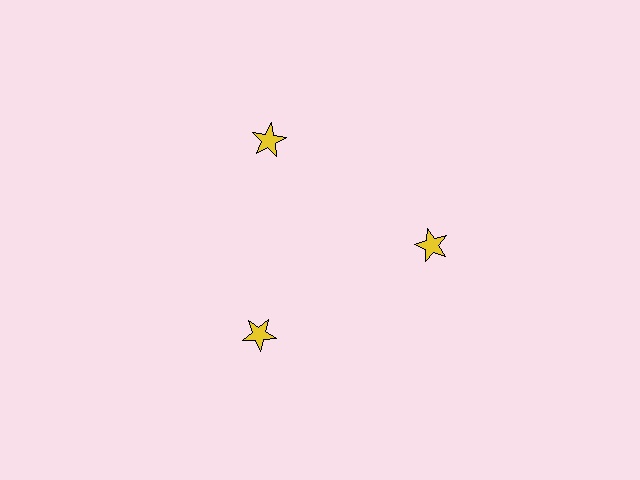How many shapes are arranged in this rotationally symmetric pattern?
There are 3 shapes, arranged in 3 groups of 1.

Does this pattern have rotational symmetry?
Yes, this pattern has 3-fold rotational symmetry. It looks the same after rotating 120 degrees around the center.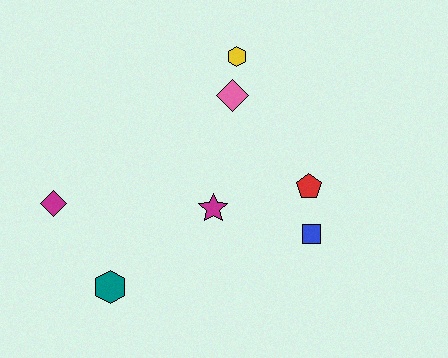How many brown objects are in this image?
There are no brown objects.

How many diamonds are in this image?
There are 2 diamonds.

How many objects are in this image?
There are 7 objects.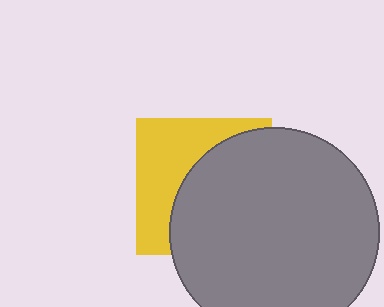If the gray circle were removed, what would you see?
You would see the complete yellow square.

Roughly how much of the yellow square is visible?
A small part of it is visible (roughly 43%).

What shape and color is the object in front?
The object in front is a gray circle.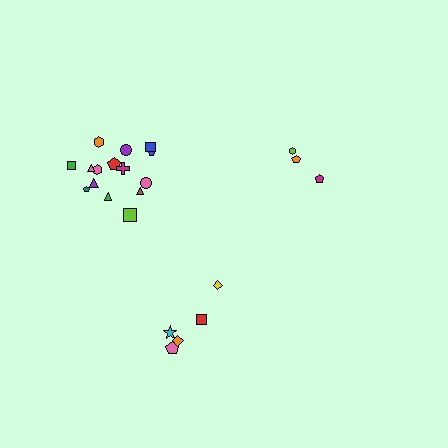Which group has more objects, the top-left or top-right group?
The top-left group.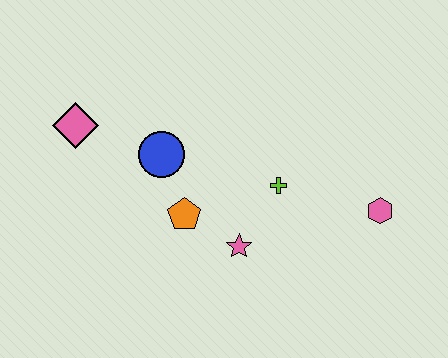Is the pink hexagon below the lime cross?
Yes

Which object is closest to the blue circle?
The orange pentagon is closest to the blue circle.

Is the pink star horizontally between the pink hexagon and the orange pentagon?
Yes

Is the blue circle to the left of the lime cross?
Yes